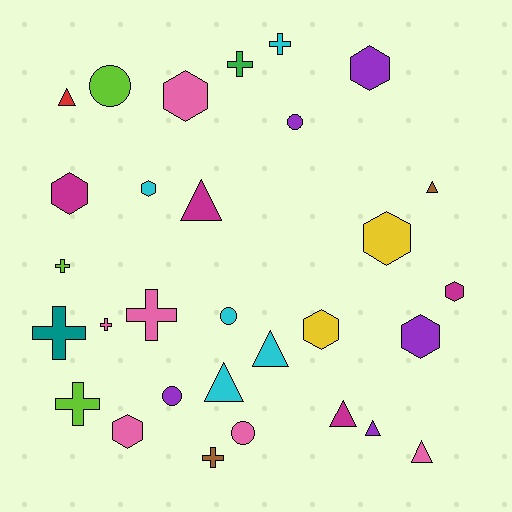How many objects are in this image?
There are 30 objects.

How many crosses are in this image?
There are 8 crosses.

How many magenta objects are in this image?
There are 4 magenta objects.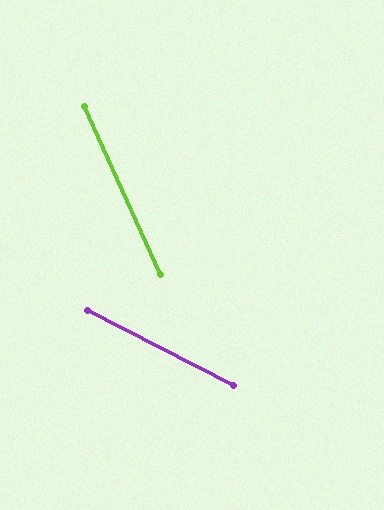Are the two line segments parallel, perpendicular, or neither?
Neither parallel nor perpendicular — they differ by about 39°.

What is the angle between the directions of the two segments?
Approximately 39 degrees.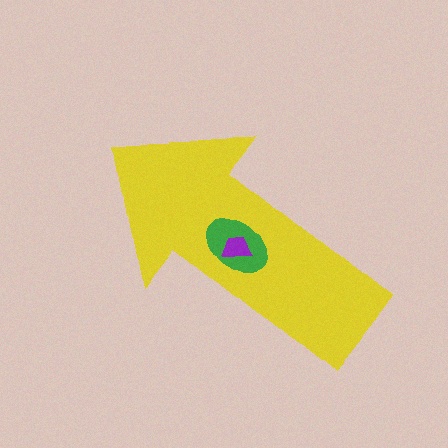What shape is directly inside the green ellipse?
The purple trapezoid.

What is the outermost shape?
The yellow arrow.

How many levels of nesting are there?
3.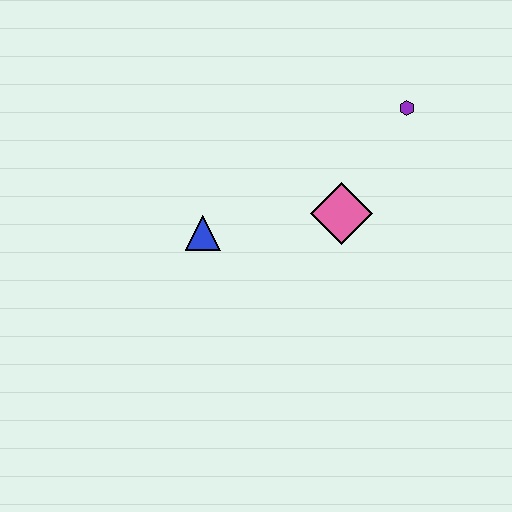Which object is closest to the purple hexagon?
The pink diamond is closest to the purple hexagon.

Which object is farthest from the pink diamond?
The blue triangle is farthest from the pink diamond.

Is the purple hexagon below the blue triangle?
No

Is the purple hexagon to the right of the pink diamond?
Yes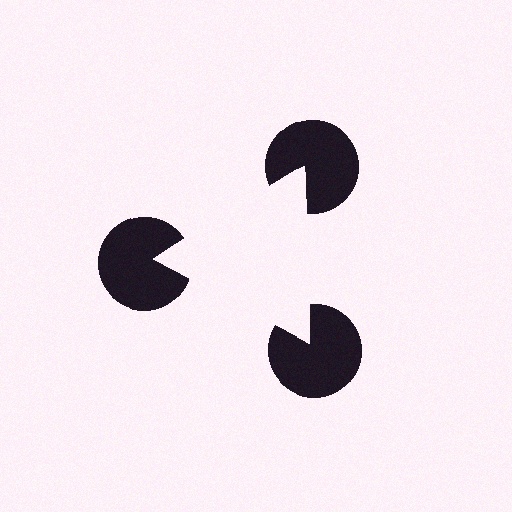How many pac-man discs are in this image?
There are 3 — one at each vertex of the illusory triangle.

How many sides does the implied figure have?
3 sides.